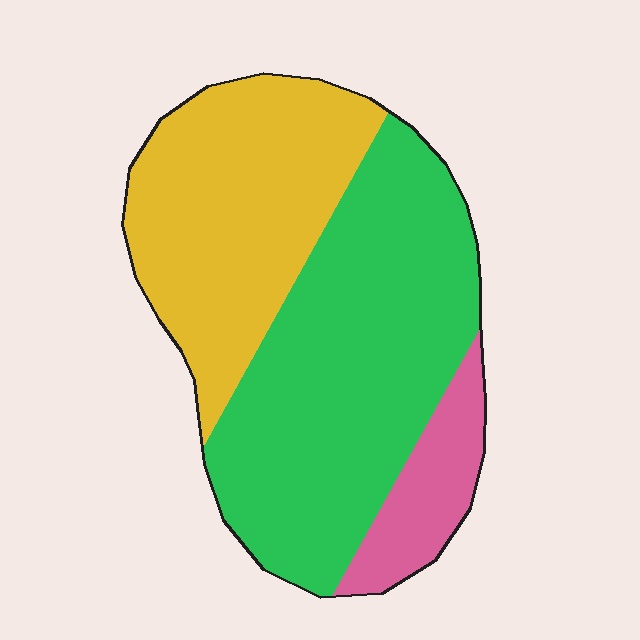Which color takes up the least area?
Pink, at roughly 10%.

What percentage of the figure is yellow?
Yellow takes up about three eighths (3/8) of the figure.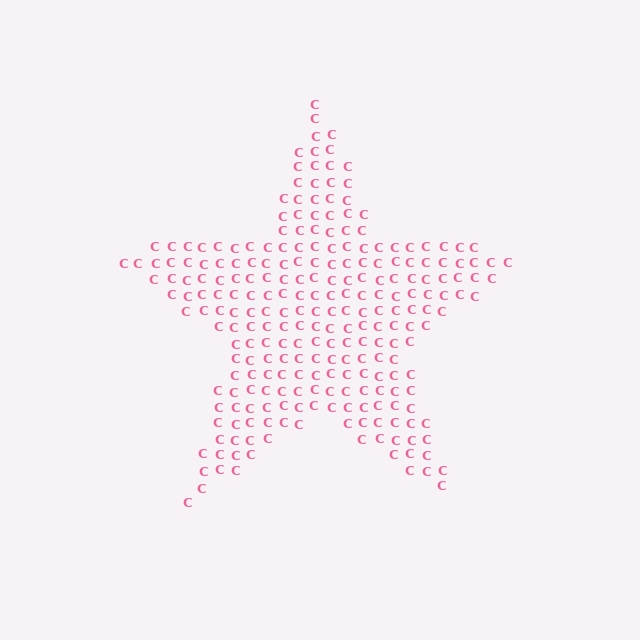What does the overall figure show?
The overall figure shows a star.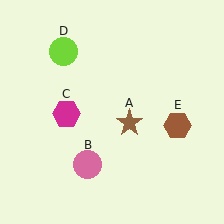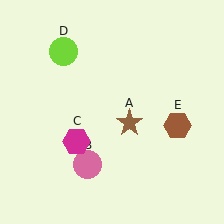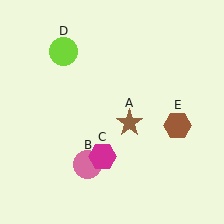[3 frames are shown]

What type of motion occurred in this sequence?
The magenta hexagon (object C) rotated counterclockwise around the center of the scene.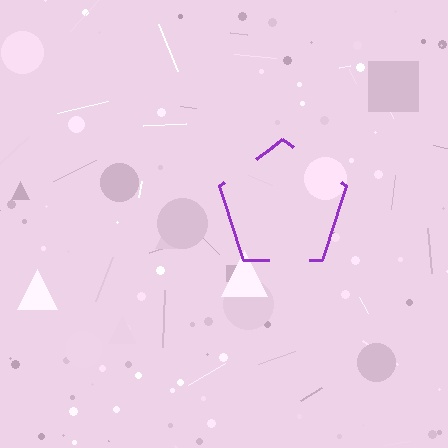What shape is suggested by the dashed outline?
The dashed outline suggests a pentagon.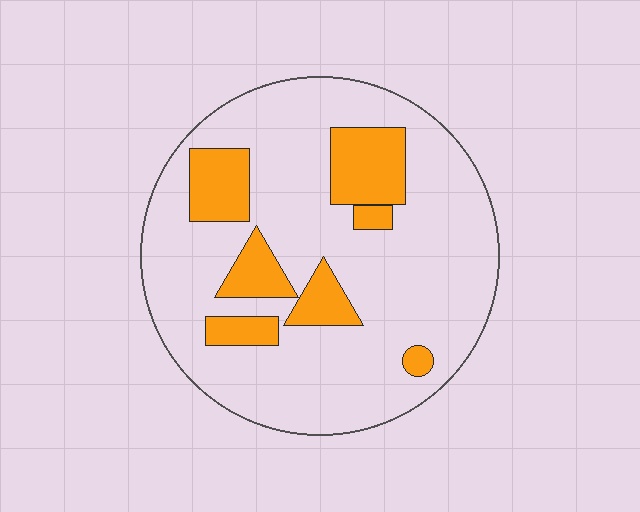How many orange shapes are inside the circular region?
7.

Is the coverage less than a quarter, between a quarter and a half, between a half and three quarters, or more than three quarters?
Less than a quarter.